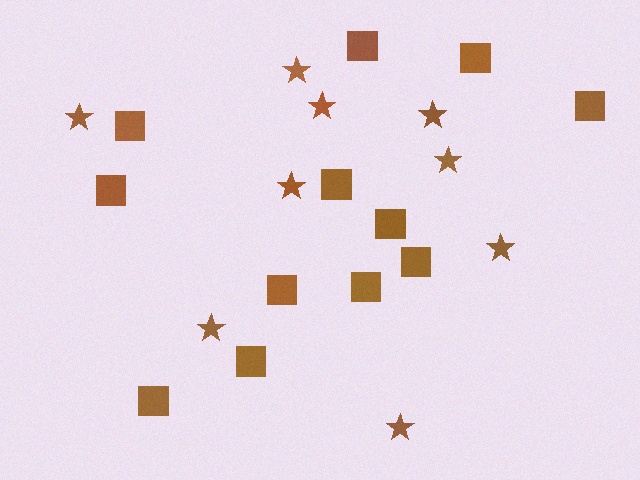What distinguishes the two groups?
There are 2 groups: one group of squares (12) and one group of stars (9).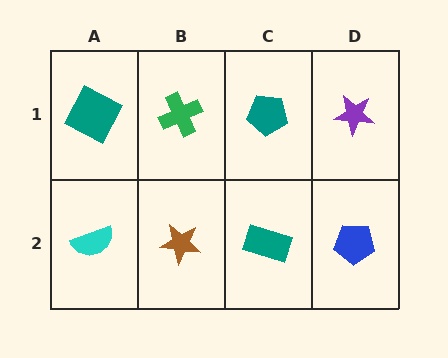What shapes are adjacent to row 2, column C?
A teal pentagon (row 1, column C), a brown star (row 2, column B), a blue pentagon (row 2, column D).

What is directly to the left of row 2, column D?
A teal rectangle.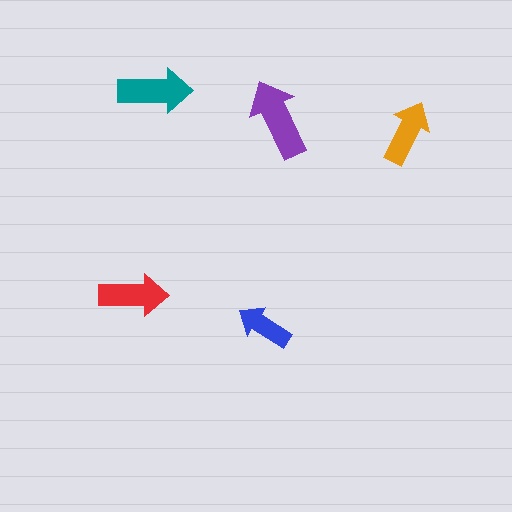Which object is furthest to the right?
The orange arrow is rightmost.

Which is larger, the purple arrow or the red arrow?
The purple one.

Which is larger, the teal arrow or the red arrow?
The teal one.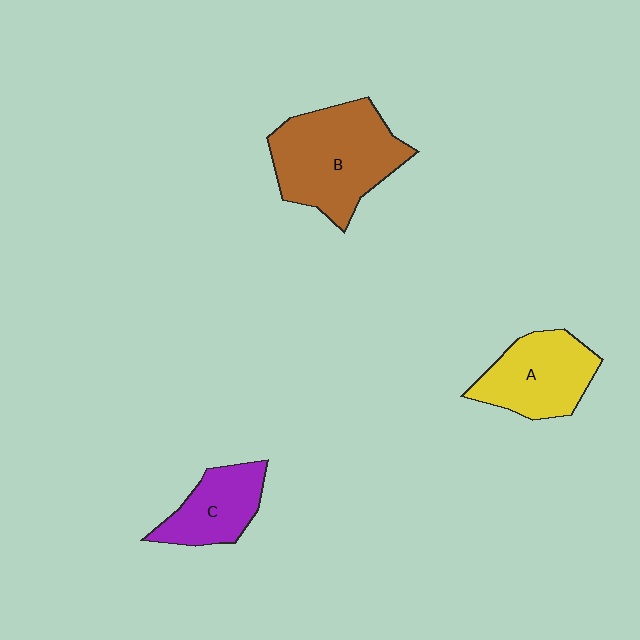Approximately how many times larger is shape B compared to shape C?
Approximately 1.9 times.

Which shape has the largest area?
Shape B (brown).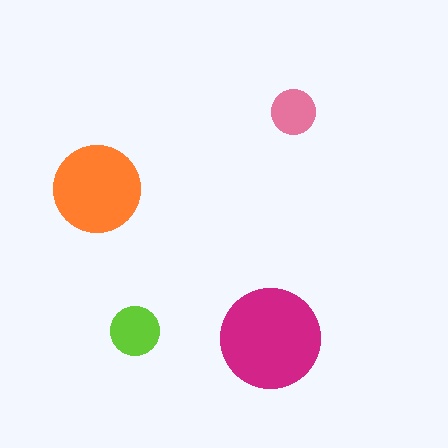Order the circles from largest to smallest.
the magenta one, the orange one, the lime one, the pink one.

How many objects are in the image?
There are 4 objects in the image.